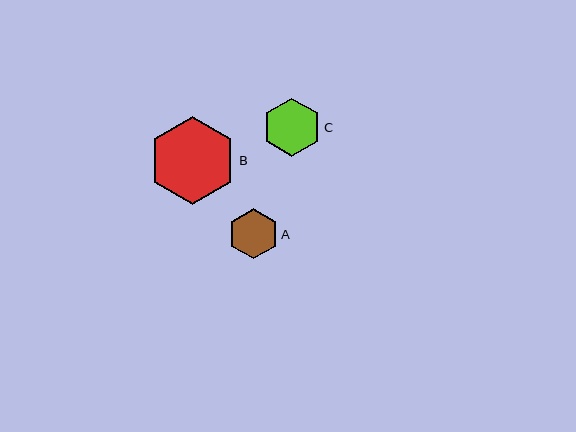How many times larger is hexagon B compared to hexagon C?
Hexagon B is approximately 1.5 times the size of hexagon C.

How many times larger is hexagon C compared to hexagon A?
Hexagon C is approximately 1.2 times the size of hexagon A.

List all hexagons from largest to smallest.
From largest to smallest: B, C, A.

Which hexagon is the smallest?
Hexagon A is the smallest with a size of approximately 50 pixels.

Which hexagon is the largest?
Hexagon B is the largest with a size of approximately 88 pixels.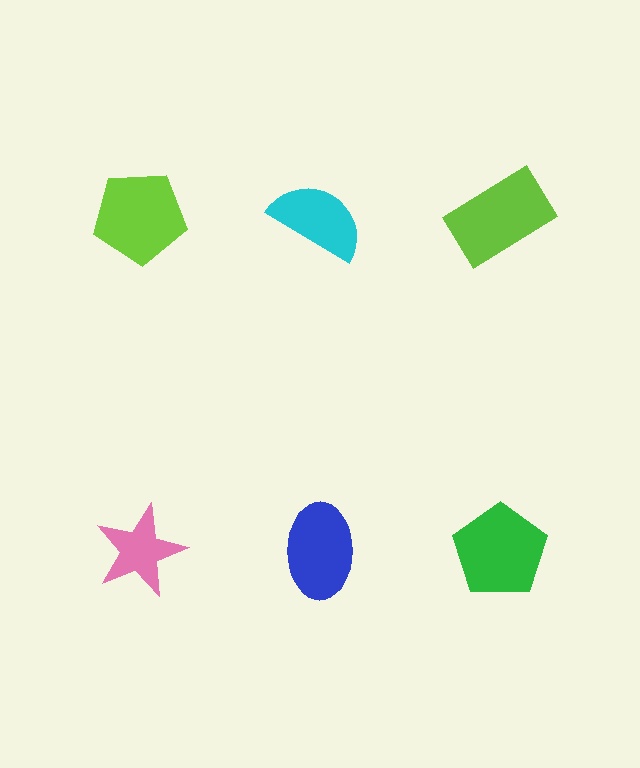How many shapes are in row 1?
3 shapes.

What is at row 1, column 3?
A lime rectangle.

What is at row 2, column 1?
A pink star.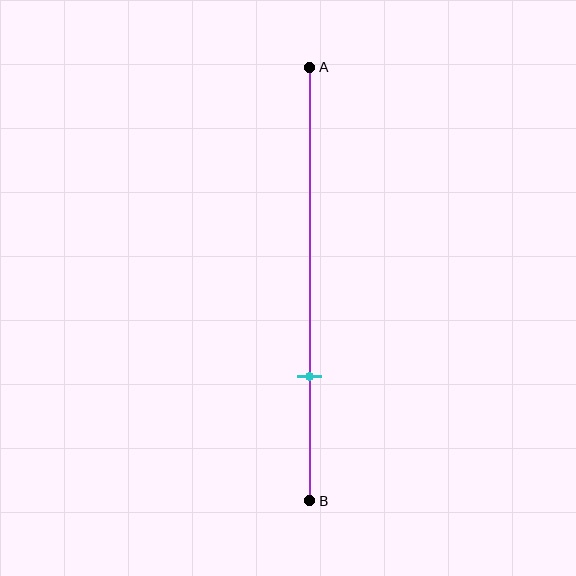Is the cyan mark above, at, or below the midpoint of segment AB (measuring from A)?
The cyan mark is below the midpoint of segment AB.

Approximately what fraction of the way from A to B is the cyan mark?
The cyan mark is approximately 70% of the way from A to B.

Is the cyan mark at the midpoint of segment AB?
No, the mark is at about 70% from A, not at the 50% midpoint.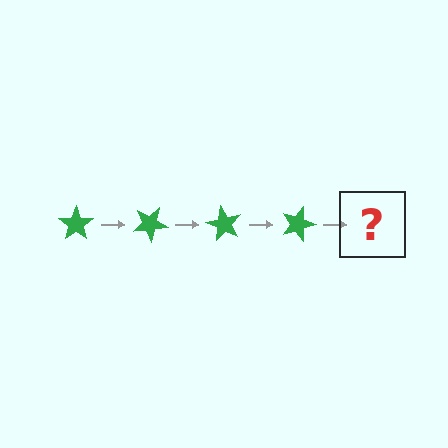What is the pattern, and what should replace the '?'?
The pattern is that the star rotates 30 degrees each step. The '?' should be a green star rotated 120 degrees.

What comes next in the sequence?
The next element should be a green star rotated 120 degrees.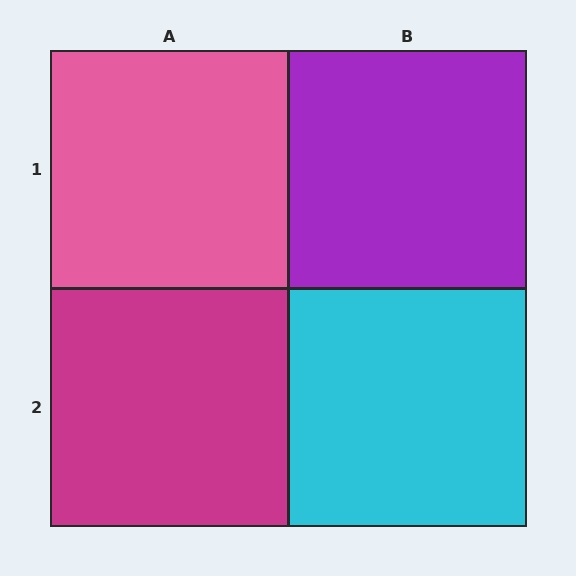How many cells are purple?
1 cell is purple.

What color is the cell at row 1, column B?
Purple.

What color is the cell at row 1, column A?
Pink.